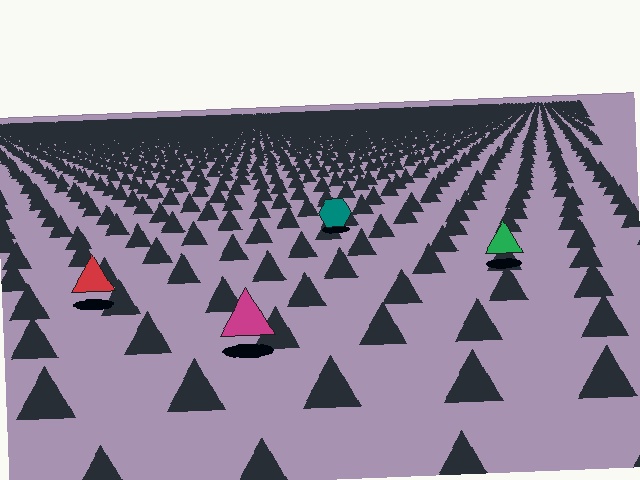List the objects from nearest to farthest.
From nearest to farthest: the magenta triangle, the red triangle, the green triangle, the teal hexagon.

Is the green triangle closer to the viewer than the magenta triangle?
No. The magenta triangle is closer — you can tell from the texture gradient: the ground texture is coarser near it.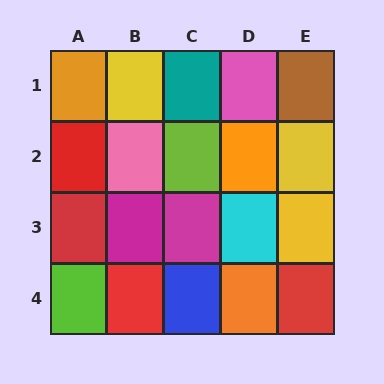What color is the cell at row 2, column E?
Yellow.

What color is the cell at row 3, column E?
Yellow.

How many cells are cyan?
1 cell is cyan.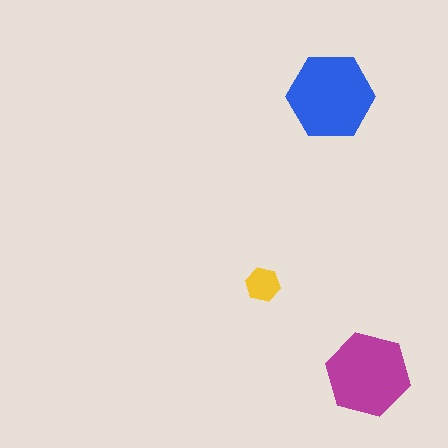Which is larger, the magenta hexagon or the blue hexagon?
The blue one.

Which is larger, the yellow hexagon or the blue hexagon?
The blue one.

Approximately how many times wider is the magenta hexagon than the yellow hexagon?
About 2.5 times wider.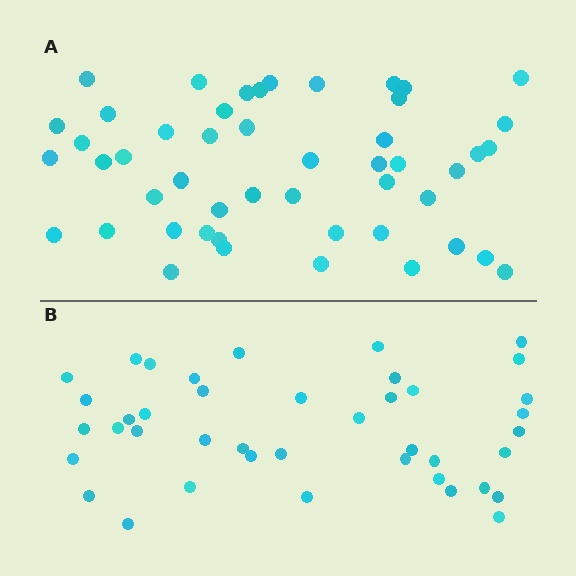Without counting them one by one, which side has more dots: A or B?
Region A (the top region) has more dots.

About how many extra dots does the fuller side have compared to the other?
Region A has roughly 8 or so more dots than region B.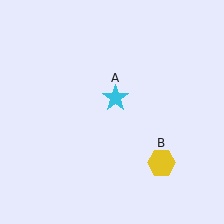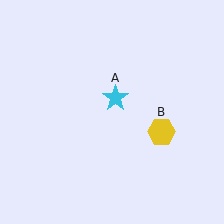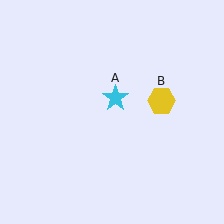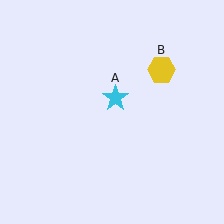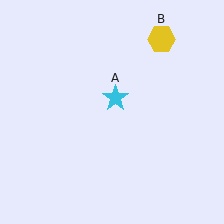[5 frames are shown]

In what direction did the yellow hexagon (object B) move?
The yellow hexagon (object B) moved up.